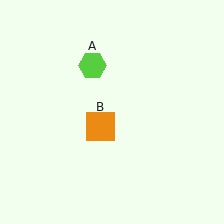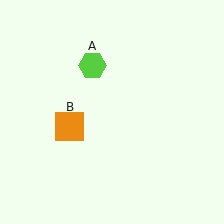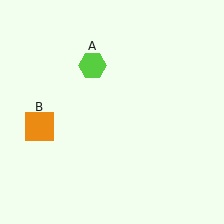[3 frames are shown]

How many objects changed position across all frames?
1 object changed position: orange square (object B).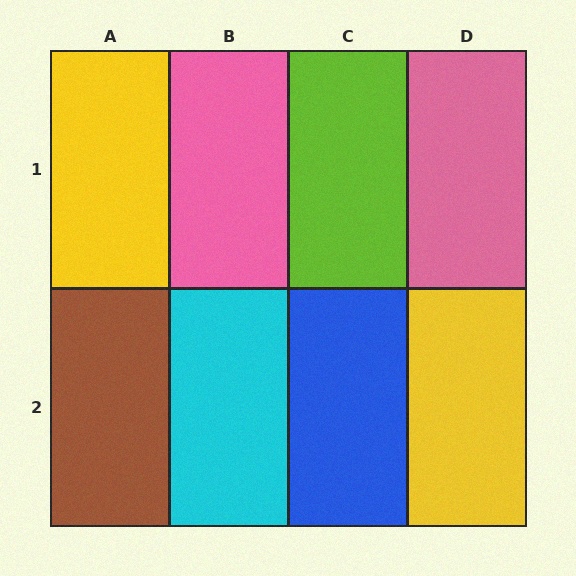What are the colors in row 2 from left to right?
Brown, cyan, blue, yellow.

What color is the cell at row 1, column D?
Pink.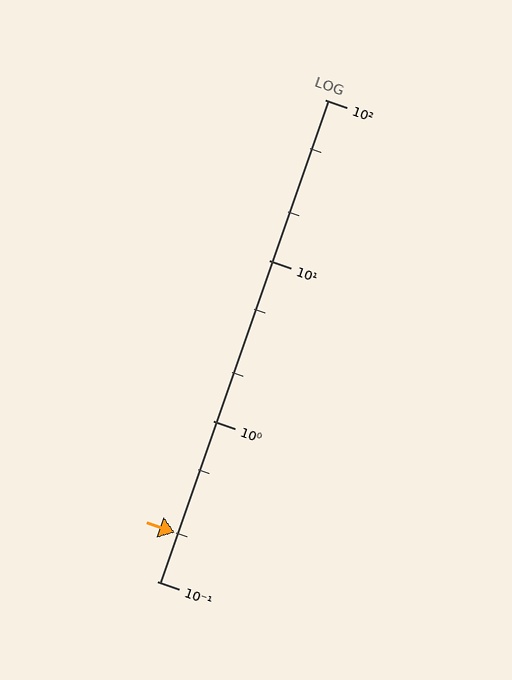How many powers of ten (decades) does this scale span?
The scale spans 3 decades, from 0.1 to 100.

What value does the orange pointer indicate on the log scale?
The pointer indicates approximately 0.2.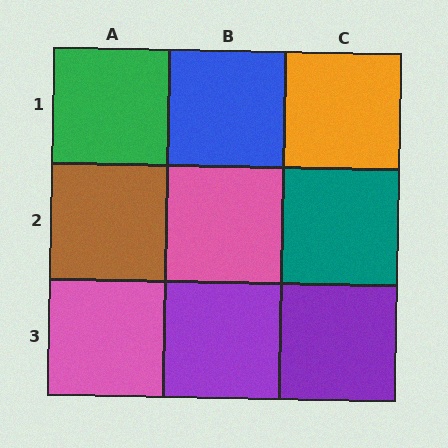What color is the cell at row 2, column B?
Pink.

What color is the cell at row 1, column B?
Blue.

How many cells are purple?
2 cells are purple.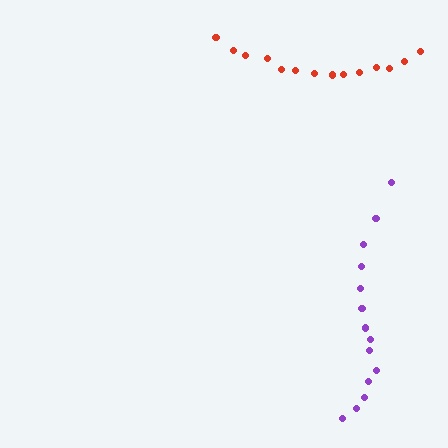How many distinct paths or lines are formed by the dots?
There are 2 distinct paths.